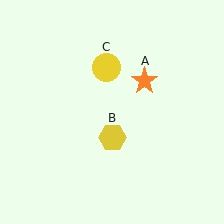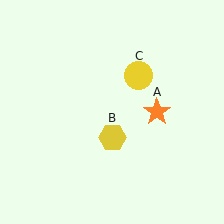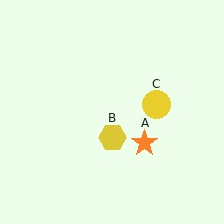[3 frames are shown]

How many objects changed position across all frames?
2 objects changed position: orange star (object A), yellow circle (object C).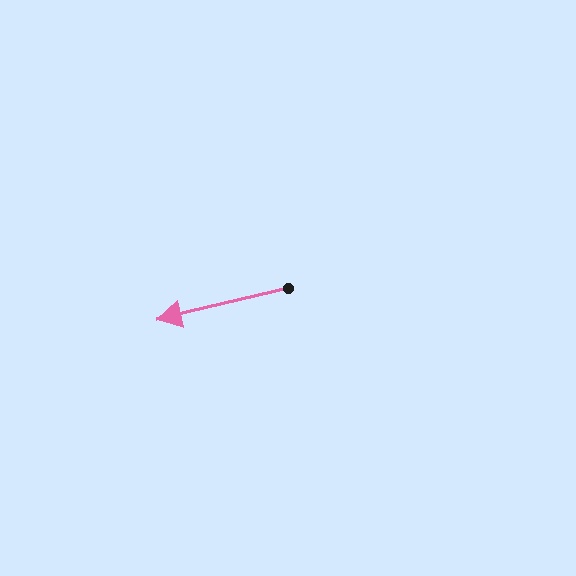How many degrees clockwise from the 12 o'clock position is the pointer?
Approximately 256 degrees.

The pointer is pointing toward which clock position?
Roughly 9 o'clock.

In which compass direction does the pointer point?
West.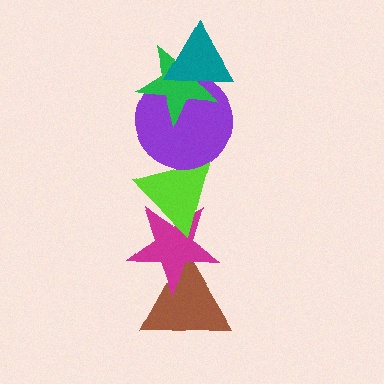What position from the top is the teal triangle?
The teal triangle is 1st from the top.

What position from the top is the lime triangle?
The lime triangle is 4th from the top.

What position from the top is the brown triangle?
The brown triangle is 6th from the top.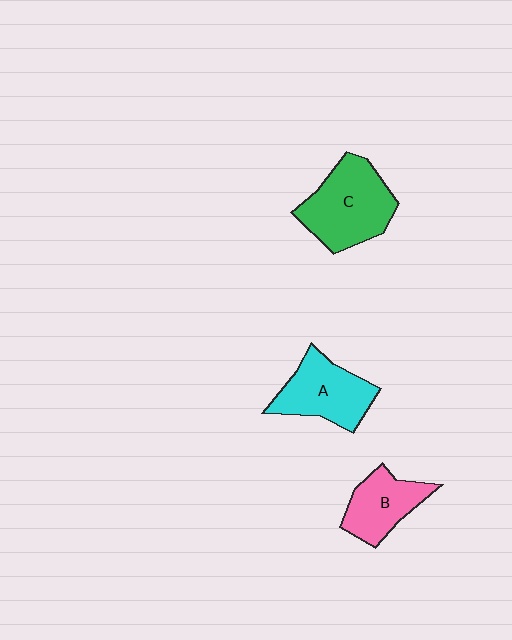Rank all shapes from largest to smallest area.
From largest to smallest: C (green), A (cyan), B (pink).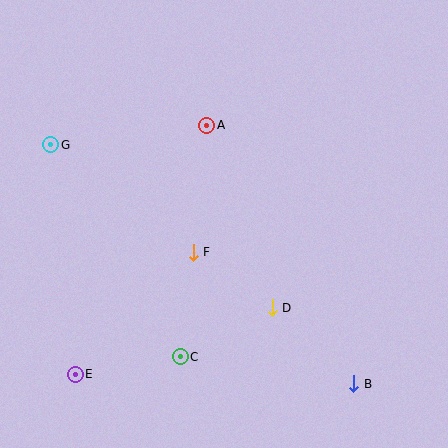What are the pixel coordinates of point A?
Point A is at (207, 125).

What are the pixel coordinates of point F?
Point F is at (193, 252).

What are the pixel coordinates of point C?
Point C is at (180, 357).